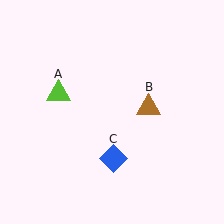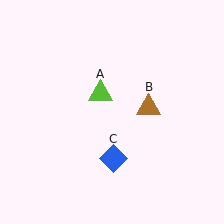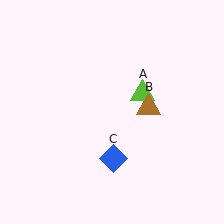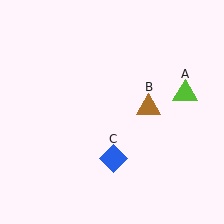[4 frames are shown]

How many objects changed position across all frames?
1 object changed position: lime triangle (object A).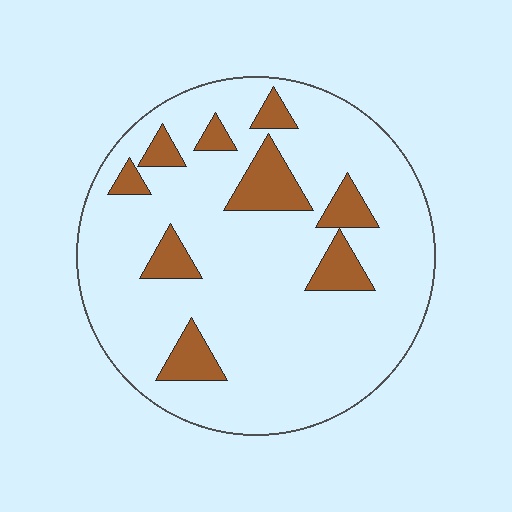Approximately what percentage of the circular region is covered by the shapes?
Approximately 15%.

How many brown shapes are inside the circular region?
9.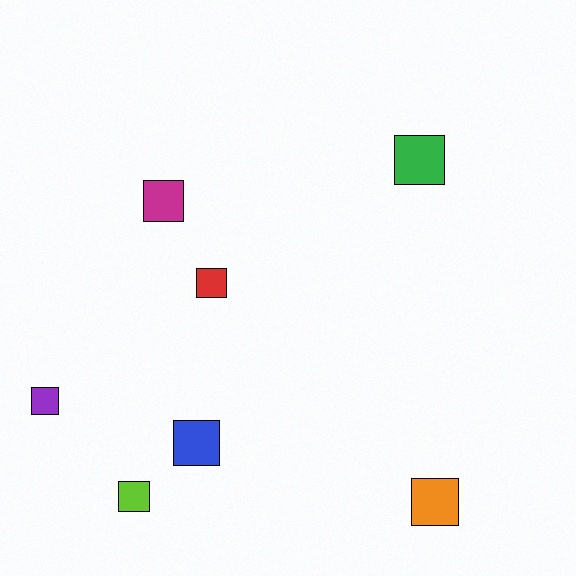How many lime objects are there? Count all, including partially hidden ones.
There is 1 lime object.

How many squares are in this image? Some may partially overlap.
There are 7 squares.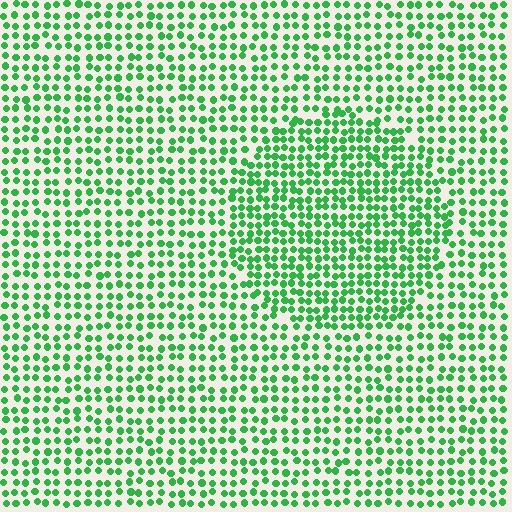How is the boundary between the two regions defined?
The boundary is defined by a change in element density (approximately 1.5x ratio). All elements are the same color, size, and shape.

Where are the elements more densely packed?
The elements are more densely packed inside the circle boundary.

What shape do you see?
I see a circle.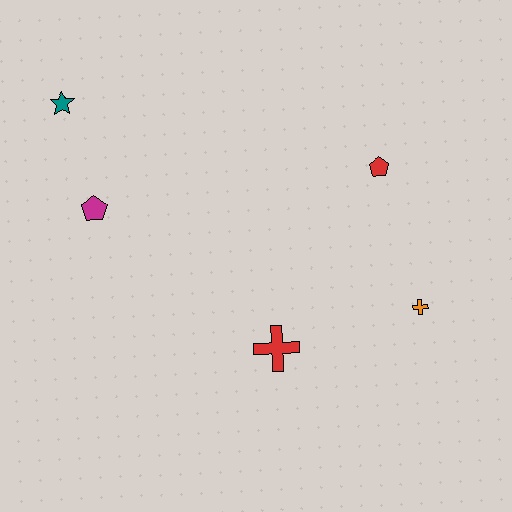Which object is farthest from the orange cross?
The teal star is farthest from the orange cross.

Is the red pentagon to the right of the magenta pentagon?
Yes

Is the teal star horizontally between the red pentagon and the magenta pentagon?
No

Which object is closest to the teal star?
The magenta pentagon is closest to the teal star.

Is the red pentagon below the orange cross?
No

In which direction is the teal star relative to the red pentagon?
The teal star is to the left of the red pentagon.